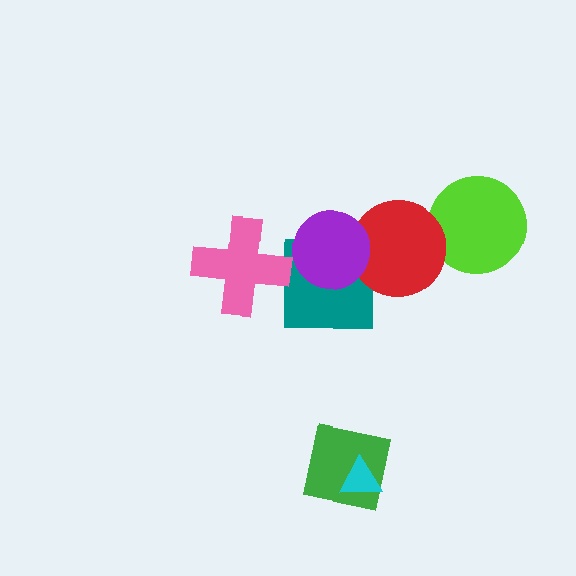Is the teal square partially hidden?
Yes, it is partially covered by another shape.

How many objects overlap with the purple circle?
2 objects overlap with the purple circle.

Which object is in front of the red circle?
The purple circle is in front of the red circle.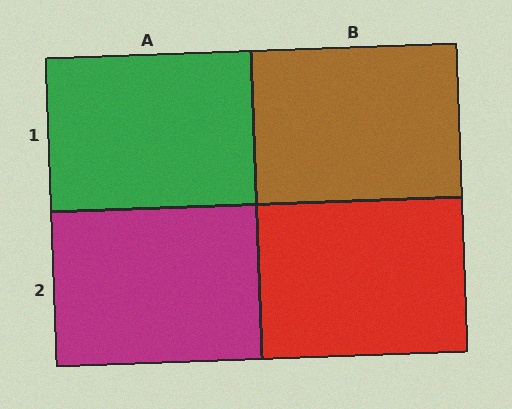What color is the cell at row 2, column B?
Red.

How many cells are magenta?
1 cell is magenta.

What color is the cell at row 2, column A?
Magenta.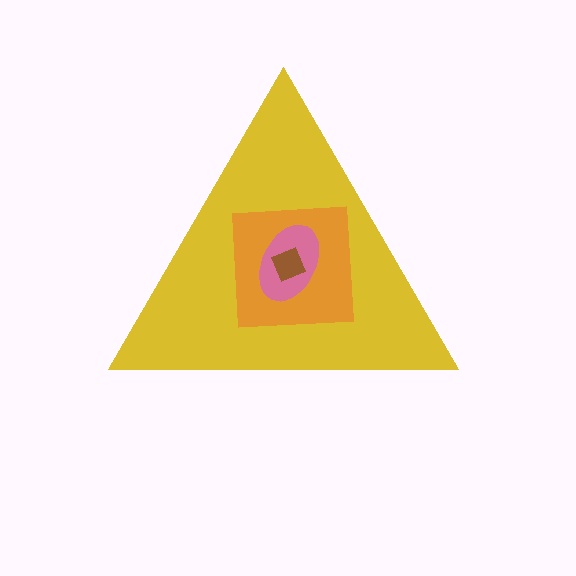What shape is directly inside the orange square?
The pink ellipse.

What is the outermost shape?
The yellow triangle.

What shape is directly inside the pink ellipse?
The brown diamond.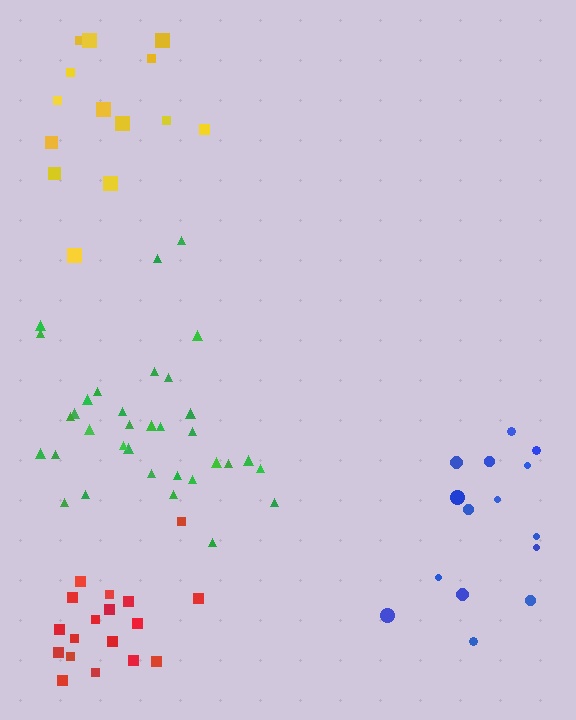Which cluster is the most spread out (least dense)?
Yellow.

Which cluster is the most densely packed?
Red.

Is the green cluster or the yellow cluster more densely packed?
Green.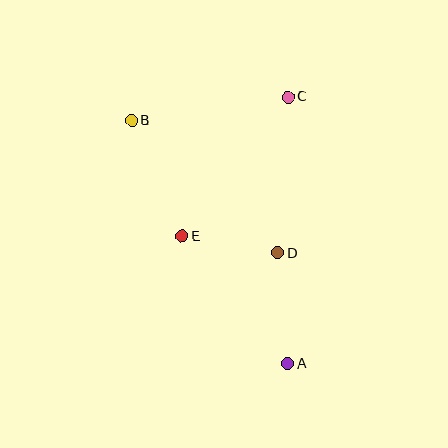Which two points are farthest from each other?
Points A and B are farthest from each other.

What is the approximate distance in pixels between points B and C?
The distance between B and C is approximately 158 pixels.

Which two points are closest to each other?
Points D and E are closest to each other.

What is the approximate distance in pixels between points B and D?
The distance between B and D is approximately 197 pixels.